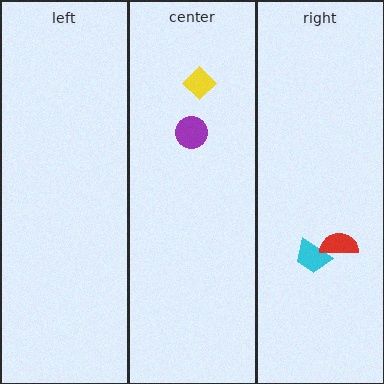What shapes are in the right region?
The cyan trapezoid, the red semicircle.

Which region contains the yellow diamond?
The center region.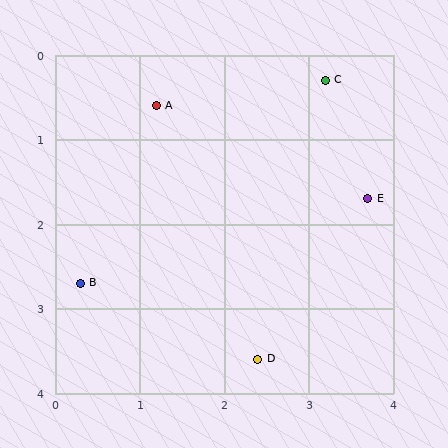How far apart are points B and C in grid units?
Points B and C are about 3.8 grid units apart.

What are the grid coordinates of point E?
Point E is at approximately (3.7, 1.7).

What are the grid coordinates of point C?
Point C is at approximately (3.2, 0.3).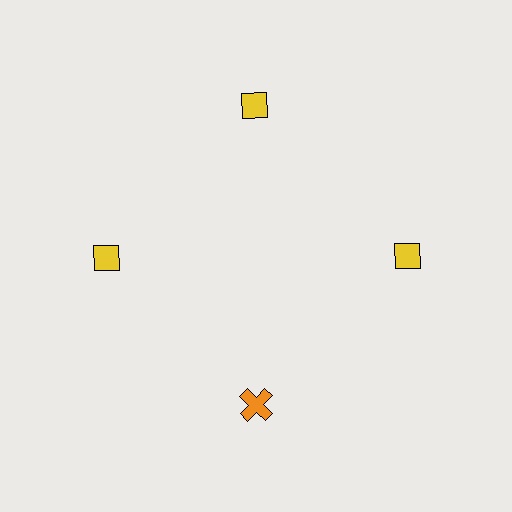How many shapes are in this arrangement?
There are 4 shapes arranged in a ring pattern.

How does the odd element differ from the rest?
It differs in both color (orange instead of yellow) and shape (cross instead of diamond).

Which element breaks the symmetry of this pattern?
The orange cross at roughly the 6 o'clock position breaks the symmetry. All other shapes are yellow diamonds.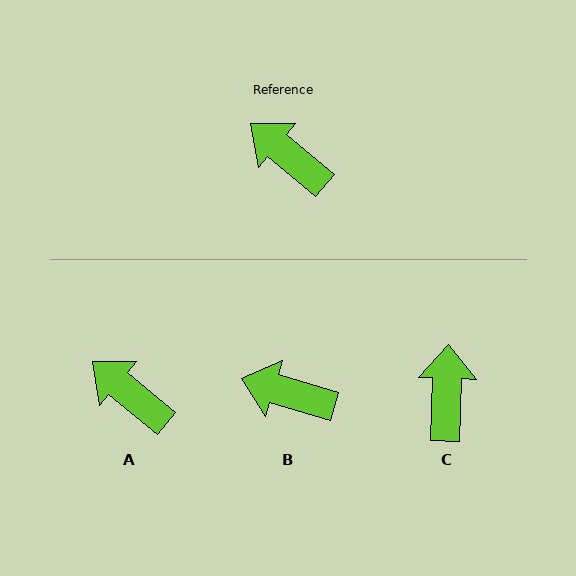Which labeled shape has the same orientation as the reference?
A.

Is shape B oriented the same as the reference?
No, it is off by about 23 degrees.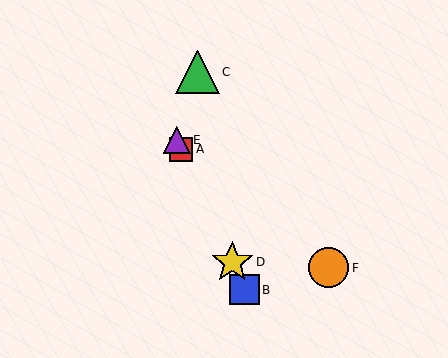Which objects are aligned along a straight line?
Objects A, B, D, E are aligned along a straight line.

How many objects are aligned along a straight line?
4 objects (A, B, D, E) are aligned along a straight line.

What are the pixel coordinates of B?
Object B is at (244, 290).